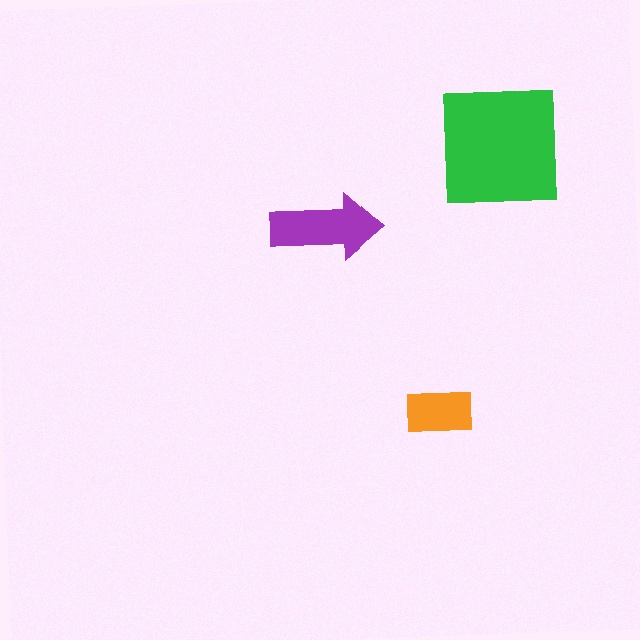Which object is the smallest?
The orange rectangle.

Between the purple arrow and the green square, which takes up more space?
The green square.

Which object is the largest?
The green square.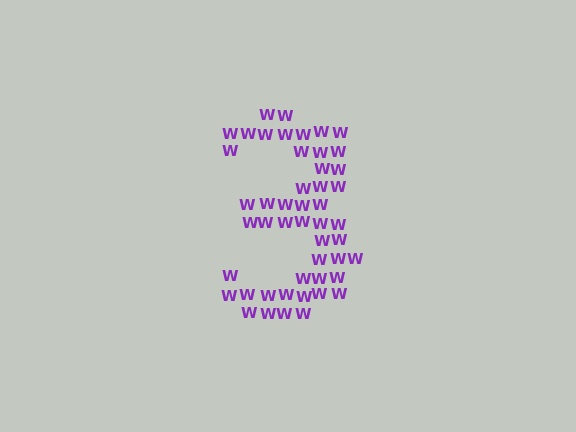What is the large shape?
The large shape is the digit 3.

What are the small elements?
The small elements are letter W's.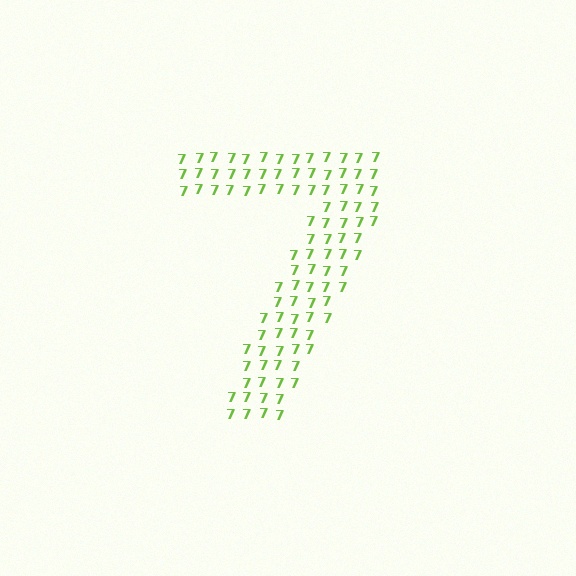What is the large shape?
The large shape is the digit 7.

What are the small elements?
The small elements are digit 7's.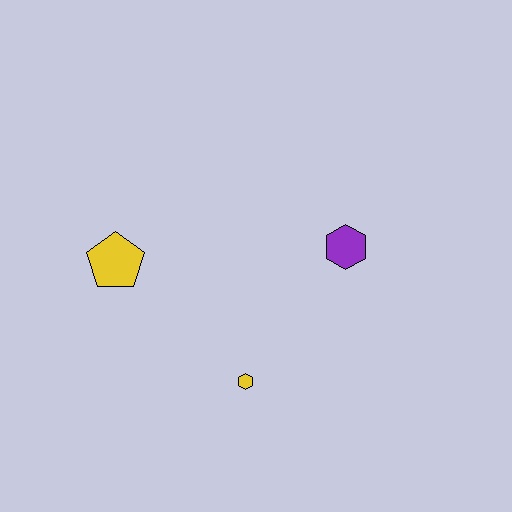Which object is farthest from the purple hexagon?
The yellow pentagon is farthest from the purple hexagon.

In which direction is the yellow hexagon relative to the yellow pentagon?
The yellow hexagon is to the right of the yellow pentagon.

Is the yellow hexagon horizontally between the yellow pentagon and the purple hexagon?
Yes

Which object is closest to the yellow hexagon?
The purple hexagon is closest to the yellow hexagon.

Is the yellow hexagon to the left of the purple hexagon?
Yes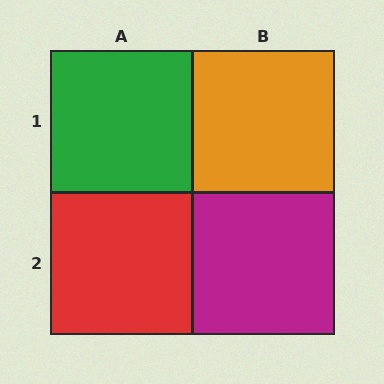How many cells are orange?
1 cell is orange.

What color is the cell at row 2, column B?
Magenta.